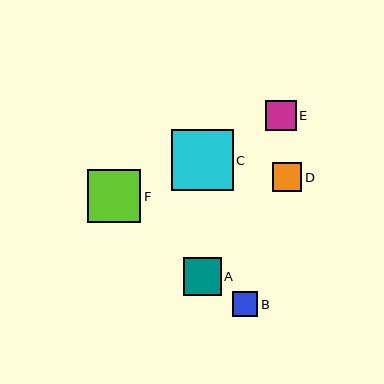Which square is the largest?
Square C is the largest with a size of approximately 62 pixels.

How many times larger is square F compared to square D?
Square F is approximately 1.8 times the size of square D.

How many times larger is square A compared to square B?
Square A is approximately 1.5 times the size of square B.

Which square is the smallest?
Square B is the smallest with a size of approximately 25 pixels.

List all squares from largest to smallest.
From largest to smallest: C, F, A, E, D, B.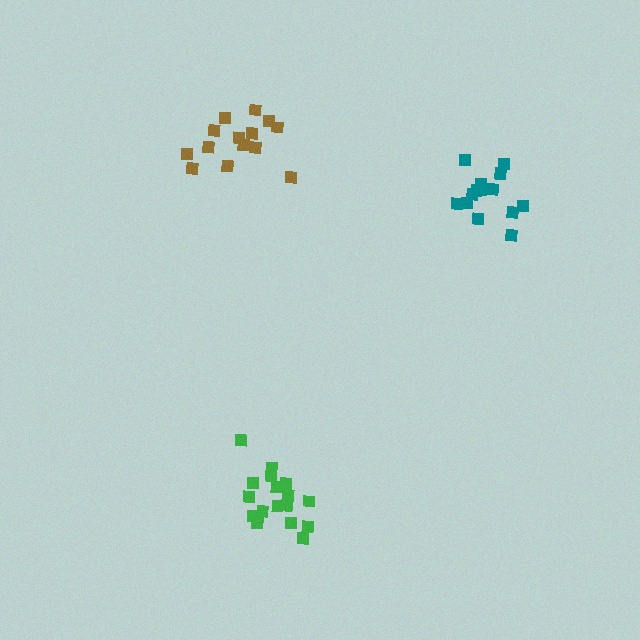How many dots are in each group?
Group 1: 18 dots, Group 2: 14 dots, Group 3: 15 dots (47 total).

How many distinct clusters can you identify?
There are 3 distinct clusters.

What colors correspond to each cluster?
The clusters are colored: green, brown, teal.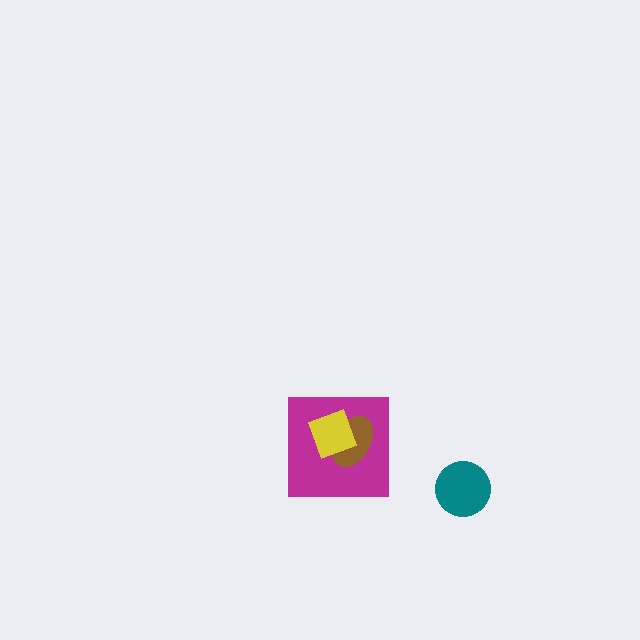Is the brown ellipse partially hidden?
Yes, it is partially covered by another shape.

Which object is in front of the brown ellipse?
The yellow diamond is in front of the brown ellipse.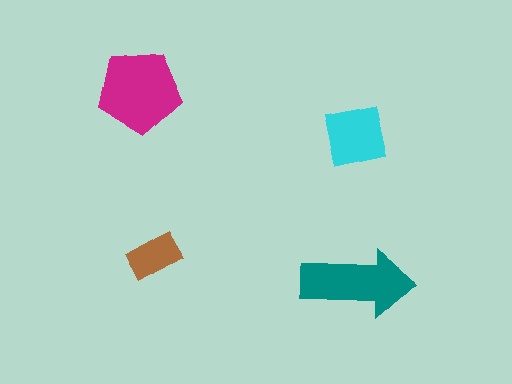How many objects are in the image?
There are 4 objects in the image.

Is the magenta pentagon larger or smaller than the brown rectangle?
Larger.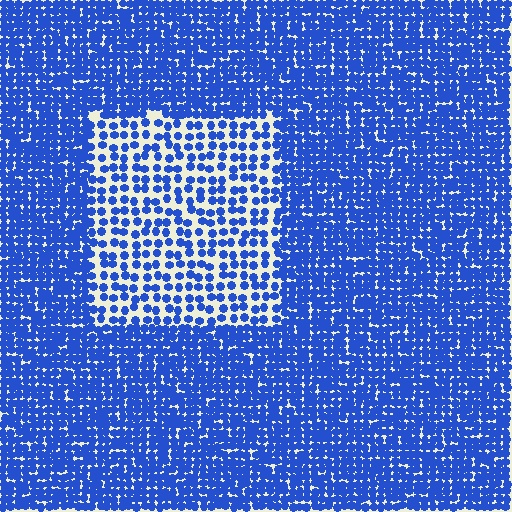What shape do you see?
I see a rectangle.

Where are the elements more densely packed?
The elements are more densely packed outside the rectangle boundary.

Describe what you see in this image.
The image contains small blue elements arranged at two different densities. A rectangle-shaped region is visible where the elements are less densely packed than the surrounding area.